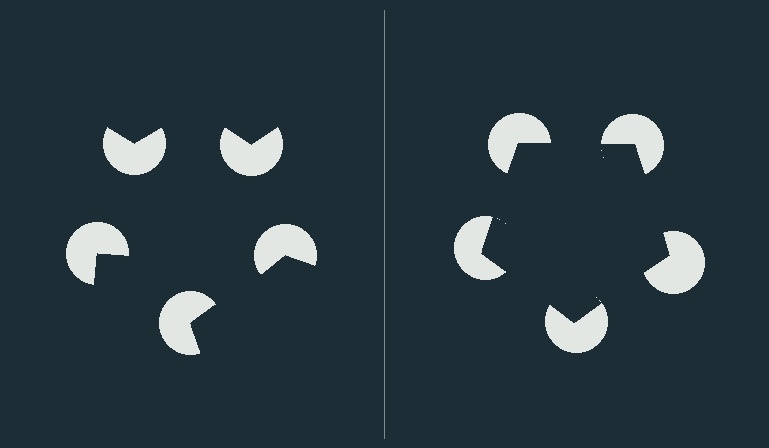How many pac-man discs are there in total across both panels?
10 — 5 on each side.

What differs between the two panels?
The pac-man discs are positioned identically on both sides; only the wedge orientations differ. On the right they align to a pentagon; on the left they are misaligned.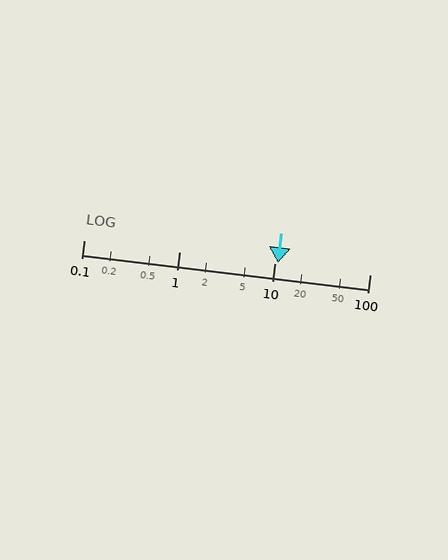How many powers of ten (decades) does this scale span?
The scale spans 3 decades, from 0.1 to 100.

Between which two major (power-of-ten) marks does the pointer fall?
The pointer is between 10 and 100.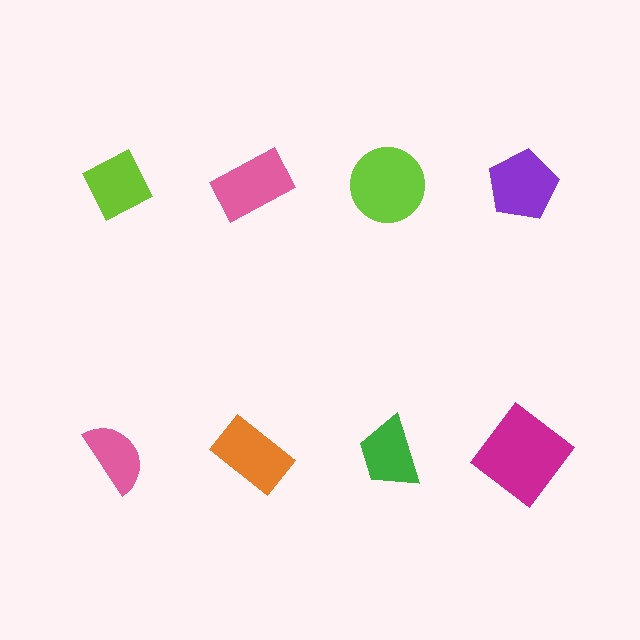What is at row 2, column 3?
A green trapezoid.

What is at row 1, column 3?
A lime circle.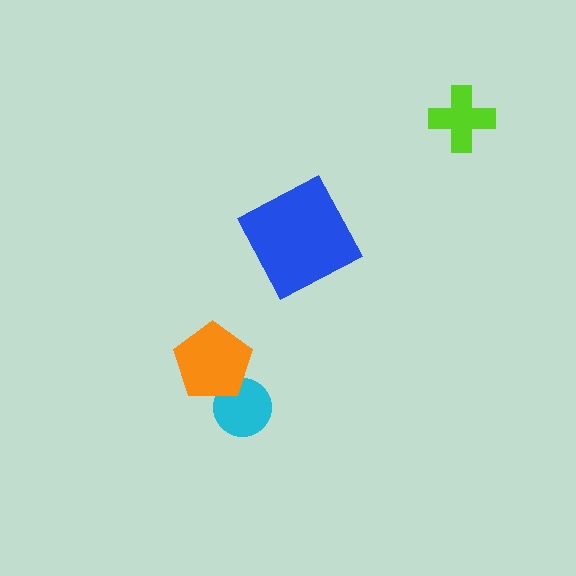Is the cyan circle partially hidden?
Yes, it is partially covered by another shape.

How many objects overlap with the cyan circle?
1 object overlaps with the cyan circle.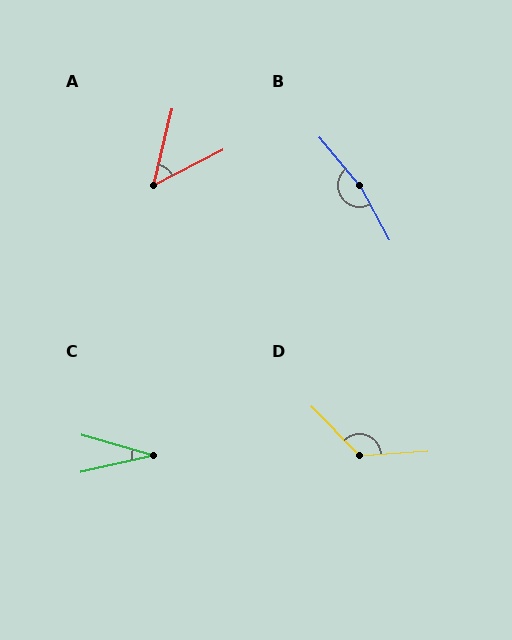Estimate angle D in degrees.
Approximately 131 degrees.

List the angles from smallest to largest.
C (29°), A (49°), D (131°), B (169°).